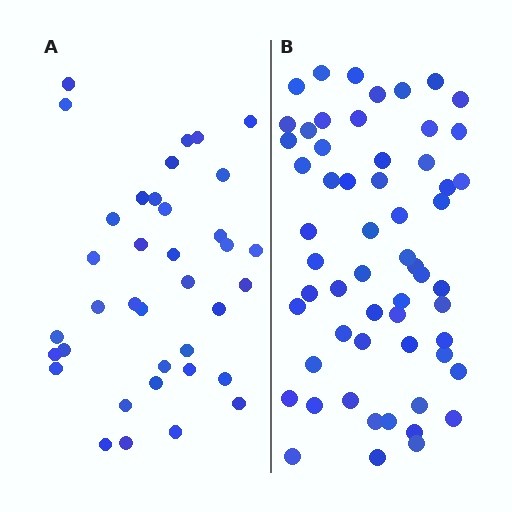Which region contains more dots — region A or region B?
Region B (the right region) has more dots.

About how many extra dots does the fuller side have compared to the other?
Region B has approximately 20 more dots than region A.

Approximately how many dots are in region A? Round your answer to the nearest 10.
About 40 dots. (The exact count is 37, which rounds to 40.)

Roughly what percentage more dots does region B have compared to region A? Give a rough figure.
About 55% more.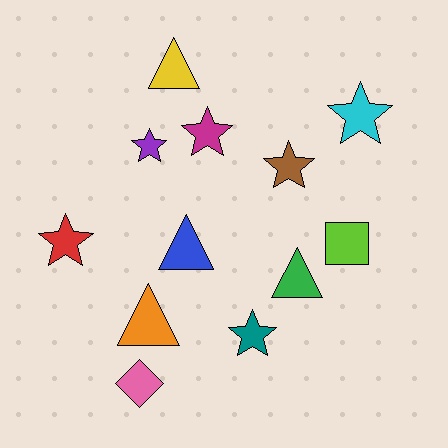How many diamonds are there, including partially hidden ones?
There is 1 diamond.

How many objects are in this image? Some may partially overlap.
There are 12 objects.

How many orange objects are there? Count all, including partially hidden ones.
There is 1 orange object.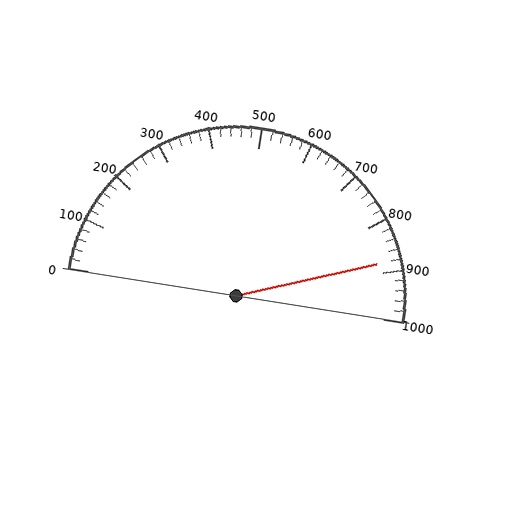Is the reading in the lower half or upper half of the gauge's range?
The reading is in the upper half of the range (0 to 1000).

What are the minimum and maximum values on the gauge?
The gauge ranges from 0 to 1000.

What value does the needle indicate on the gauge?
The needle indicates approximately 880.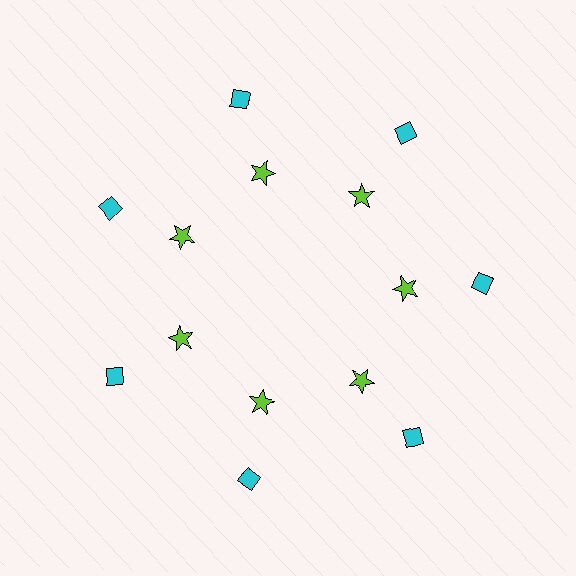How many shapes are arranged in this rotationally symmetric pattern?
There are 14 shapes, arranged in 7 groups of 2.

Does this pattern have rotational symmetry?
Yes, this pattern has 7-fold rotational symmetry. It looks the same after rotating 51 degrees around the center.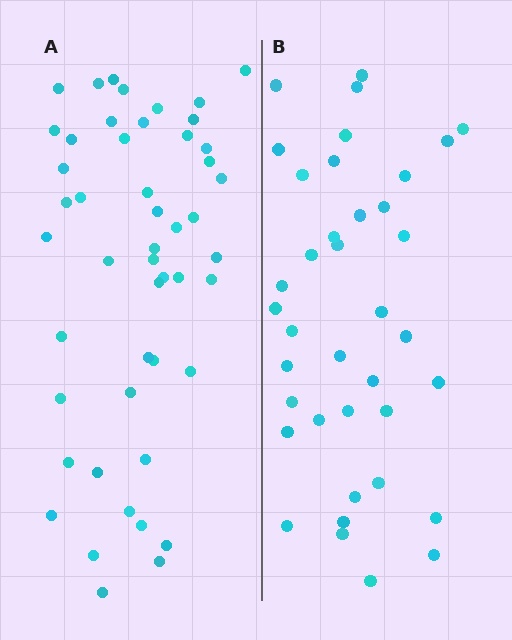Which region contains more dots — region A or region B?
Region A (the left region) has more dots.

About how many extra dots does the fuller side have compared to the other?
Region A has roughly 12 or so more dots than region B.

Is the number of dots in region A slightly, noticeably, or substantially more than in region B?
Region A has noticeably more, but not dramatically so. The ratio is roughly 1.3 to 1.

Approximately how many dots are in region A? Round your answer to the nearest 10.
About 50 dots. (The exact count is 49, which rounds to 50.)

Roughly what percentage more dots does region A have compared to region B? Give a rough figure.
About 30% more.